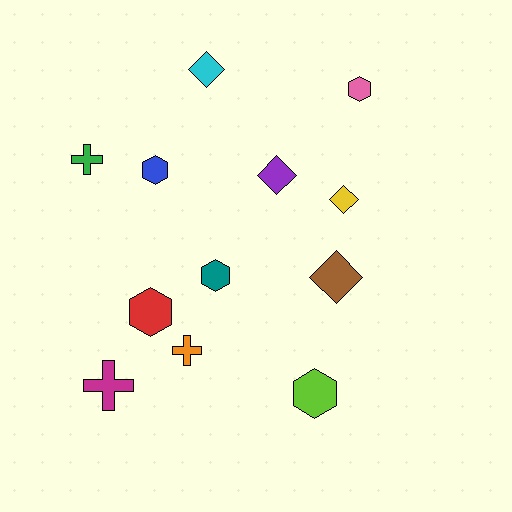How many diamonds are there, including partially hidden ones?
There are 4 diamonds.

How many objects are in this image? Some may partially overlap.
There are 12 objects.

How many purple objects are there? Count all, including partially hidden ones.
There is 1 purple object.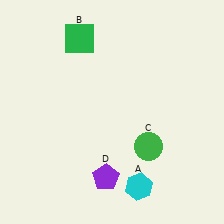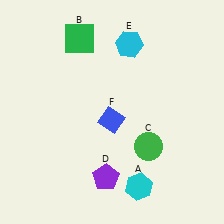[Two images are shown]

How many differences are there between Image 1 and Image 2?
There are 2 differences between the two images.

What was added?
A cyan hexagon (E), a blue diamond (F) were added in Image 2.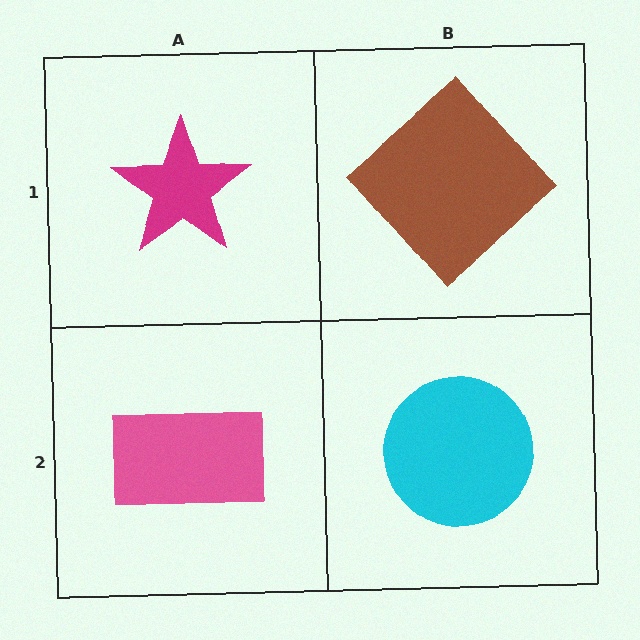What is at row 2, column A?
A pink rectangle.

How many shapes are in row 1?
2 shapes.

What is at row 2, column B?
A cyan circle.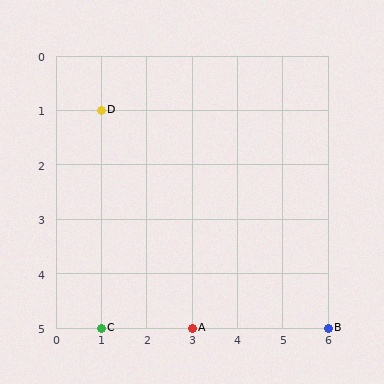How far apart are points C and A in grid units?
Points C and A are 2 columns apart.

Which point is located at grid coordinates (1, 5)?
Point C is at (1, 5).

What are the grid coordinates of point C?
Point C is at grid coordinates (1, 5).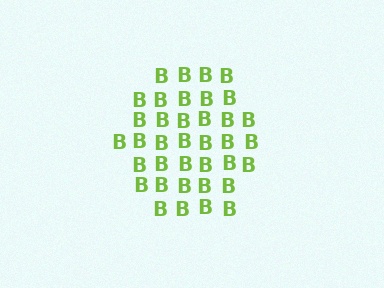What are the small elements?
The small elements are letter B's.